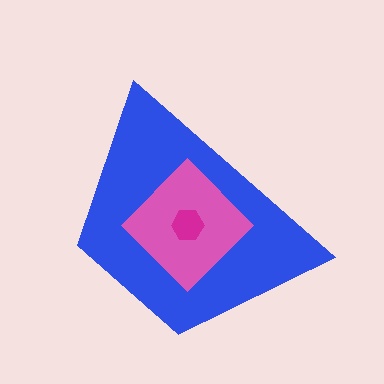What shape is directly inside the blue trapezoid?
The pink diamond.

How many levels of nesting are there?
3.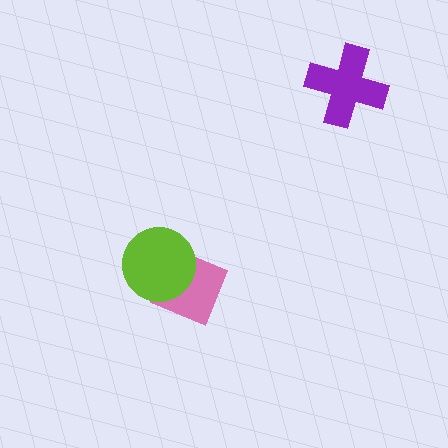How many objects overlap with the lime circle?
1 object overlaps with the lime circle.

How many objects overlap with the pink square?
1 object overlaps with the pink square.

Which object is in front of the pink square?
The lime circle is in front of the pink square.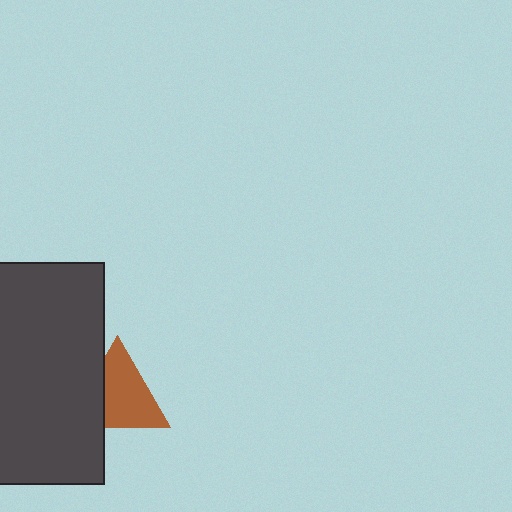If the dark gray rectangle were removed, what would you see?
You would see the complete brown triangle.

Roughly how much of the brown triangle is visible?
Most of it is visible (roughly 70%).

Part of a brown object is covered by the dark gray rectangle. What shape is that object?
It is a triangle.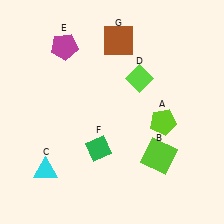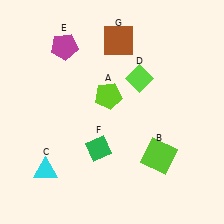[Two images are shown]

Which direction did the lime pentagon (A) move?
The lime pentagon (A) moved left.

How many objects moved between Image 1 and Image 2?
1 object moved between the two images.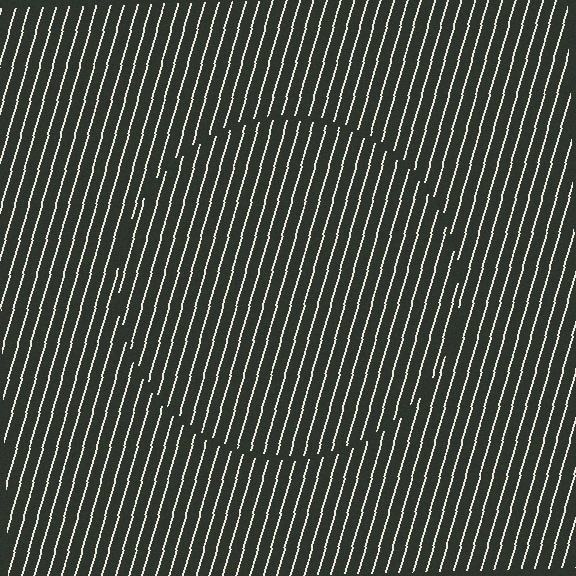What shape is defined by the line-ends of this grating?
An illusory circle. The interior of the shape contains the same grating, shifted by half a period — the contour is defined by the phase discontinuity where line-ends from the inner and outer gratings abut.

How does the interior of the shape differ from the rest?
The interior of the shape contains the same grating, shifted by half a period — the contour is defined by the phase discontinuity where line-ends from the inner and outer gratings abut.